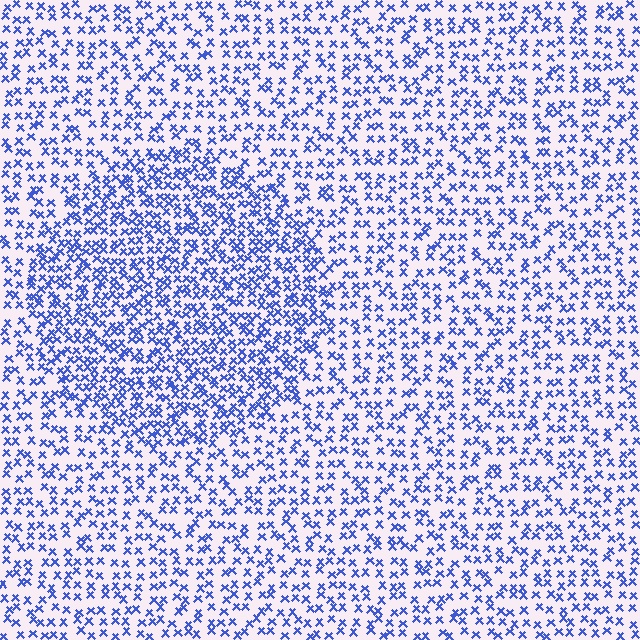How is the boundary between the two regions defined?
The boundary is defined by a change in element density (approximately 1.8x ratio). All elements are the same color, size, and shape.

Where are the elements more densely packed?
The elements are more densely packed inside the circle boundary.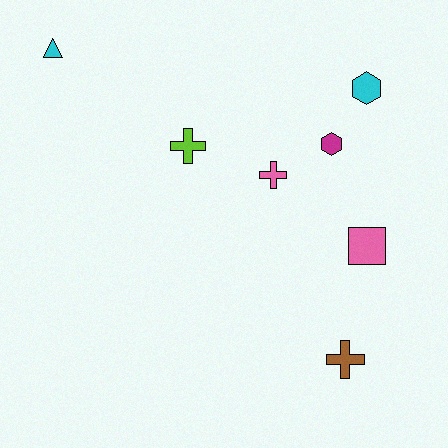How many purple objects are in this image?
There are no purple objects.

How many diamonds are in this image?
There are no diamonds.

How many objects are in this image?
There are 7 objects.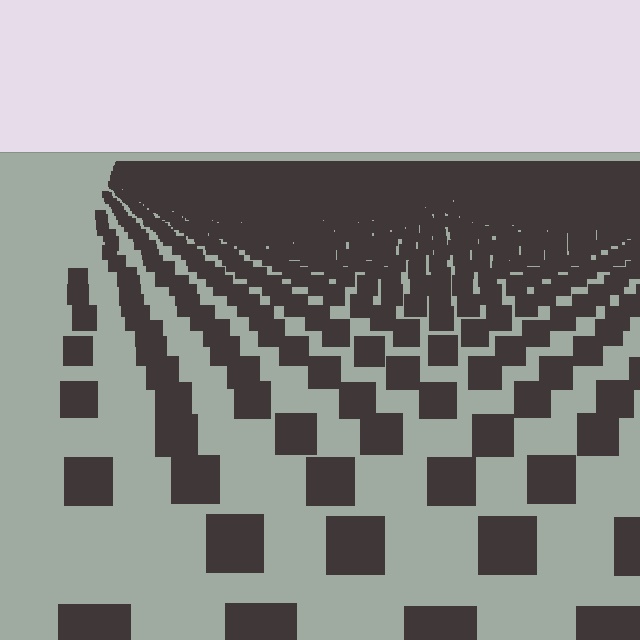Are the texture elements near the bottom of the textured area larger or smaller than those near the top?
Larger. Near the bottom, elements are closer to the viewer and appear at a bigger on-screen size.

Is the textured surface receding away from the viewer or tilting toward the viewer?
The surface is receding away from the viewer. Texture elements get smaller and denser toward the top.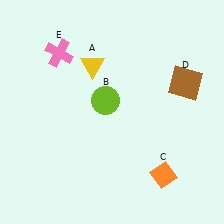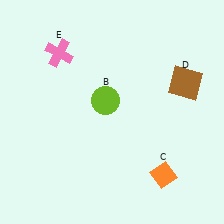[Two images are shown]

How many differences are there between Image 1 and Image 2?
There is 1 difference between the two images.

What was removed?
The yellow triangle (A) was removed in Image 2.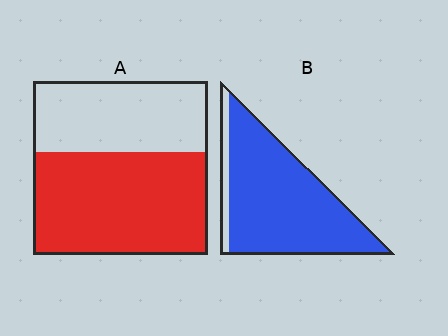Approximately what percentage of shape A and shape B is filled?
A is approximately 60% and B is approximately 90%.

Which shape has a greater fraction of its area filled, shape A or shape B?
Shape B.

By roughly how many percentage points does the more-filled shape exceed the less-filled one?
By roughly 30 percentage points (B over A).